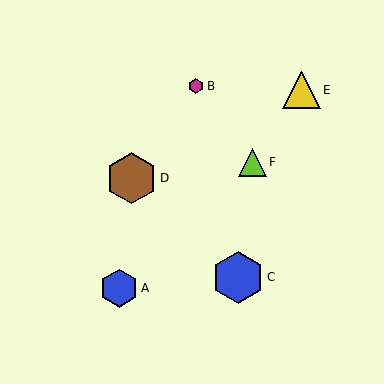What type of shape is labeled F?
Shape F is a lime triangle.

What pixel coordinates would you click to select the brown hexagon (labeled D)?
Click at (132, 178) to select the brown hexagon D.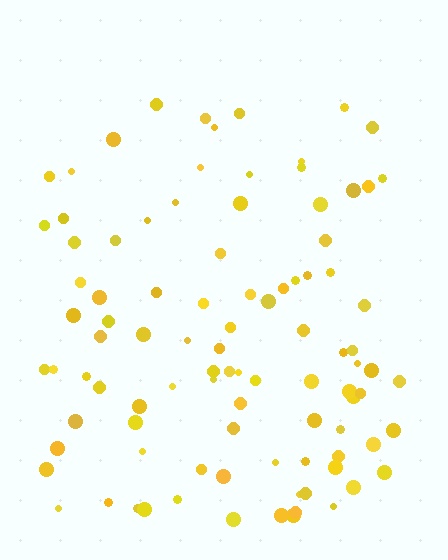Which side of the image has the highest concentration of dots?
The bottom.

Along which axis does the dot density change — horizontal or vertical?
Vertical.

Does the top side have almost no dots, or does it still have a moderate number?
Still a moderate number, just noticeably fewer than the bottom.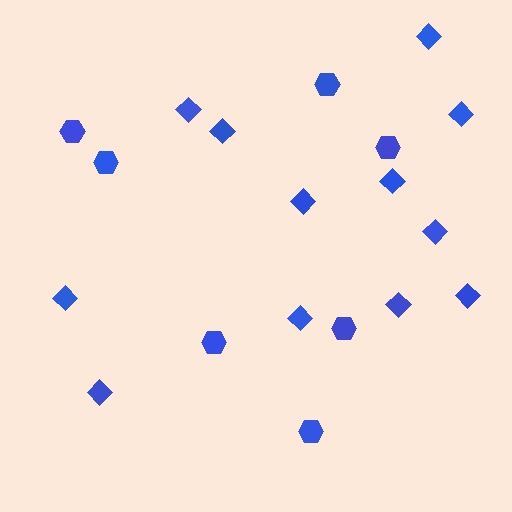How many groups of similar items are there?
There are 2 groups: one group of diamonds (12) and one group of hexagons (7).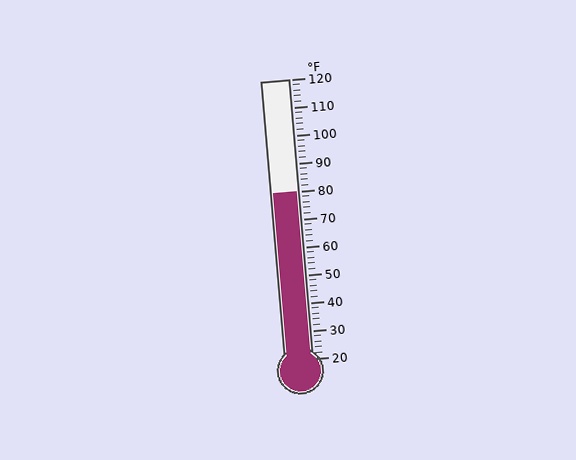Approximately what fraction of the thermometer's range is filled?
The thermometer is filled to approximately 60% of its range.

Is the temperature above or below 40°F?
The temperature is above 40°F.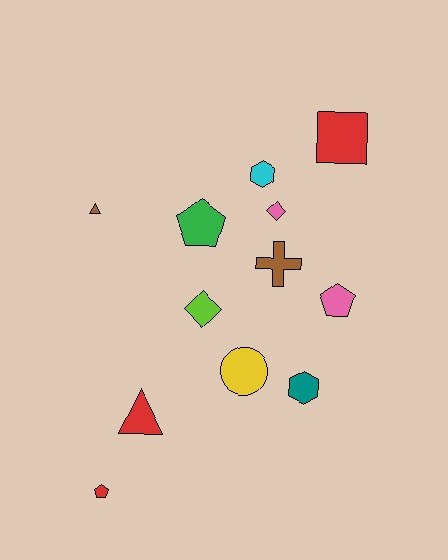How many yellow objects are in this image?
There is 1 yellow object.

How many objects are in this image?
There are 12 objects.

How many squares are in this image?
There is 1 square.